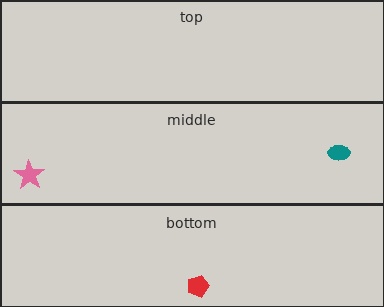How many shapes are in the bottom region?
1.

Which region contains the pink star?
The middle region.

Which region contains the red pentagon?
The bottom region.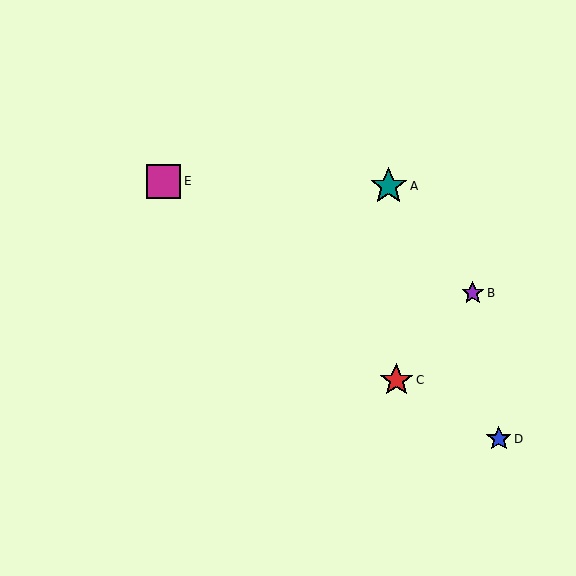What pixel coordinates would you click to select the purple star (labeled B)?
Click at (473, 293) to select the purple star B.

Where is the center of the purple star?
The center of the purple star is at (473, 293).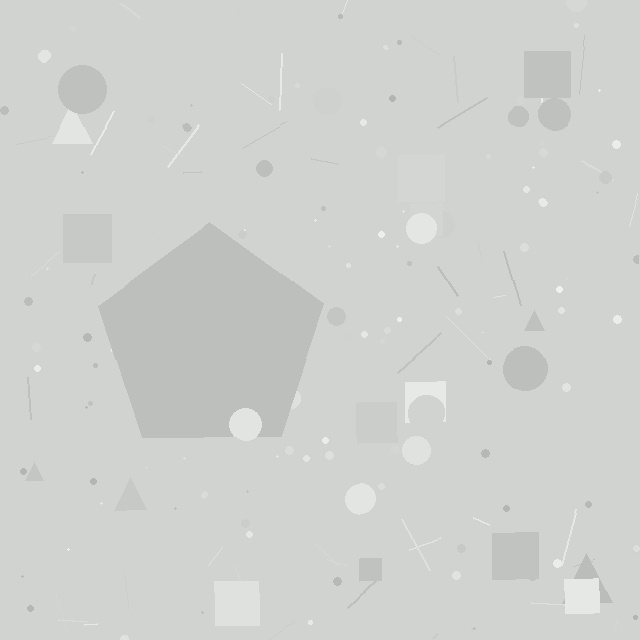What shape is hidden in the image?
A pentagon is hidden in the image.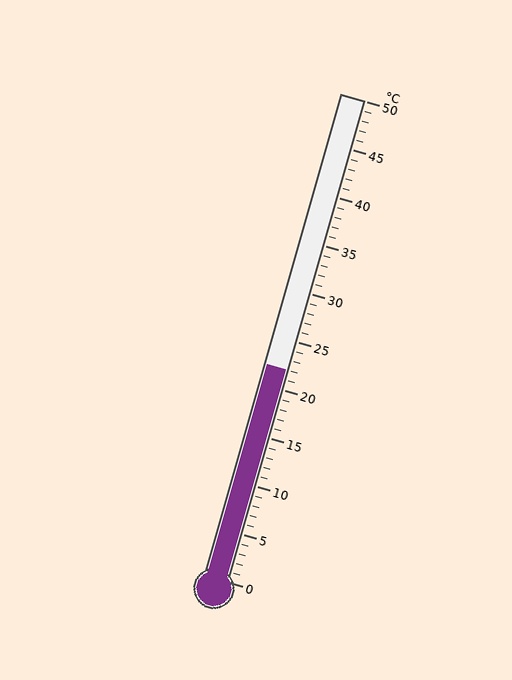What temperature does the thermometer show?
The thermometer shows approximately 22°C.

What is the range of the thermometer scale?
The thermometer scale ranges from 0°C to 50°C.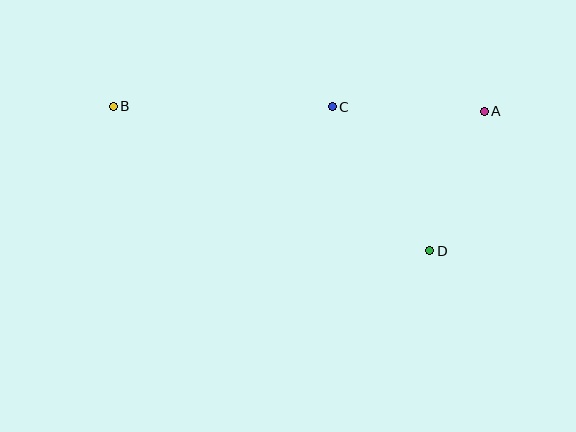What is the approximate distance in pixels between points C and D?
The distance between C and D is approximately 174 pixels.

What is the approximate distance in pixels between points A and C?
The distance between A and C is approximately 152 pixels.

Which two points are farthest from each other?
Points A and B are farthest from each other.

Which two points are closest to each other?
Points A and D are closest to each other.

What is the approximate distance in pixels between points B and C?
The distance between B and C is approximately 219 pixels.